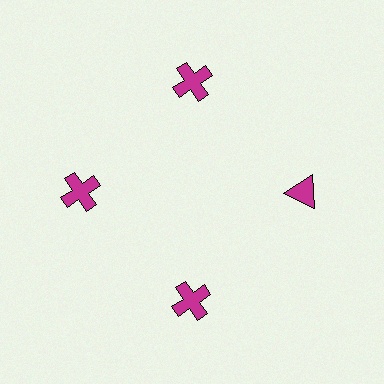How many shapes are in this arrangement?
There are 4 shapes arranged in a ring pattern.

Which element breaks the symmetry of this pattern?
The magenta triangle at roughly the 3 o'clock position breaks the symmetry. All other shapes are magenta crosses.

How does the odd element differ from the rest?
It has a different shape: triangle instead of cross.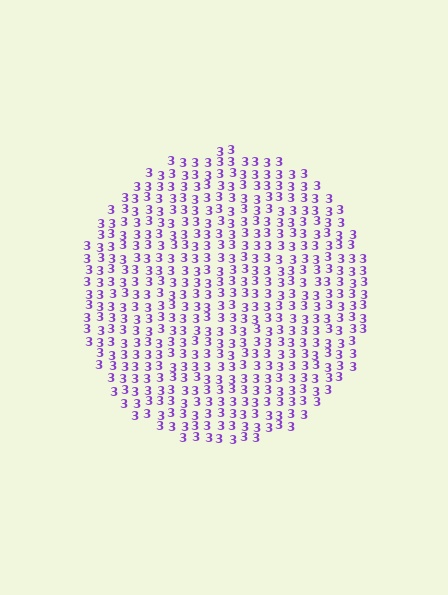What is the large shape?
The large shape is a circle.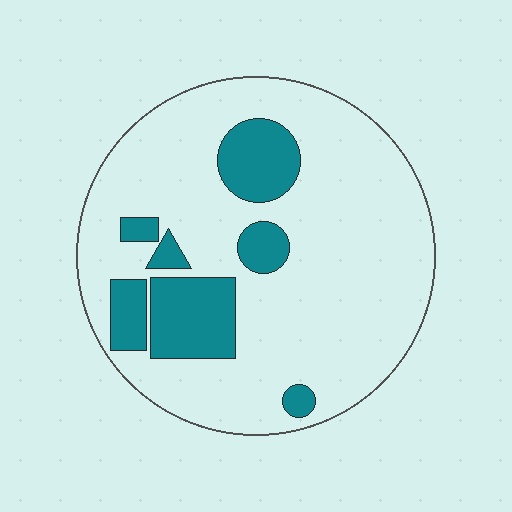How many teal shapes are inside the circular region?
7.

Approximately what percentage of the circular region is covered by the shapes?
Approximately 20%.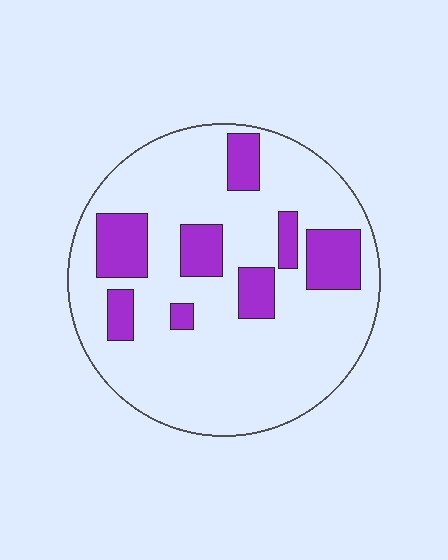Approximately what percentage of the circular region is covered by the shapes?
Approximately 20%.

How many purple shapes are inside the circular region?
8.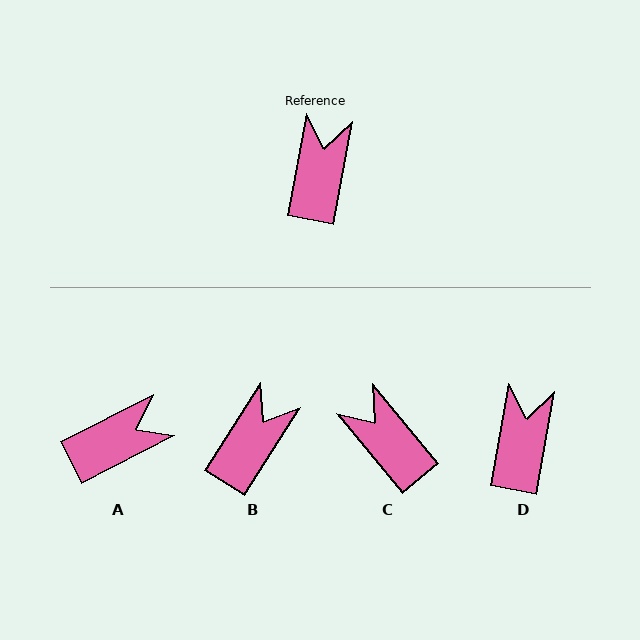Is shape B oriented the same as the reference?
No, it is off by about 22 degrees.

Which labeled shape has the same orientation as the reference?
D.